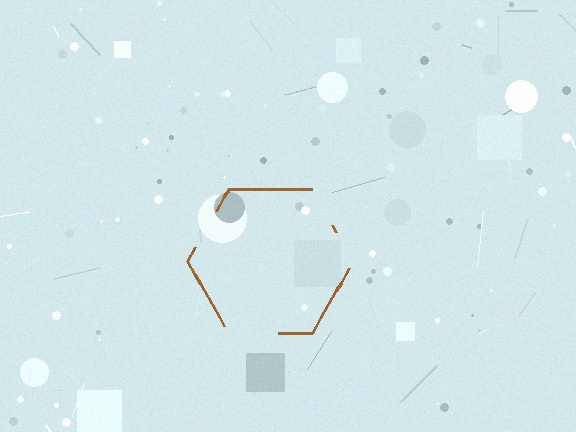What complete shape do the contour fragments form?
The contour fragments form a hexagon.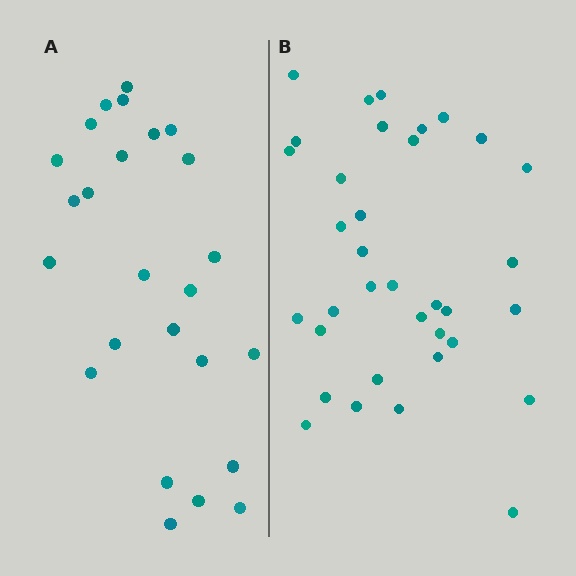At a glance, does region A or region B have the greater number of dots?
Region B (the right region) has more dots.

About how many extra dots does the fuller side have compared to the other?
Region B has roughly 10 or so more dots than region A.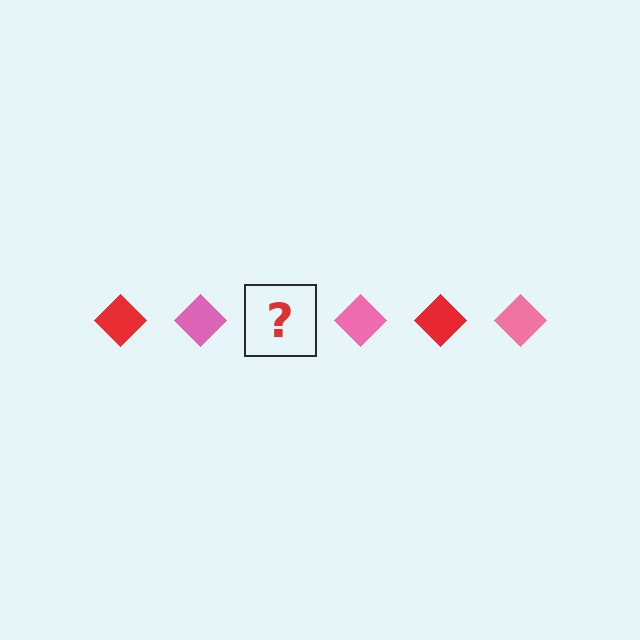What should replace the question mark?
The question mark should be replaced with a red diamond.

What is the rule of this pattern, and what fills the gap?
The rule is that the pattern cycles through red, pink diamonds. The gap should be filled with a red diamond.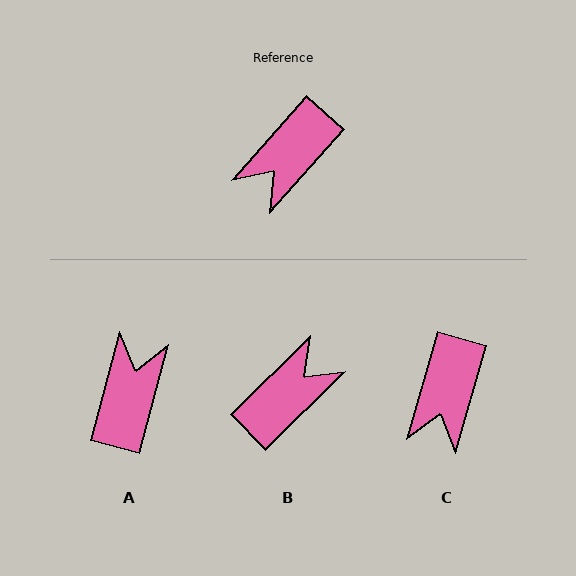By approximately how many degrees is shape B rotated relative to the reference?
Approximately 176 degrees counter-clockwise.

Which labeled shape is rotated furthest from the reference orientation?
B, about 176 degrees away.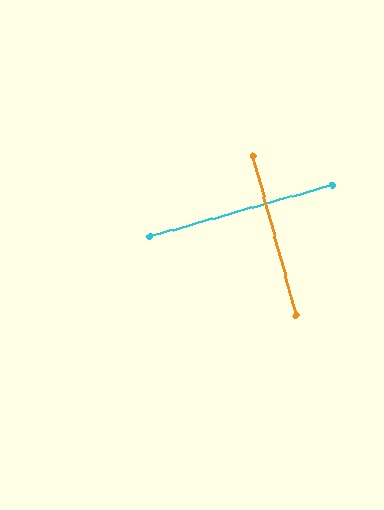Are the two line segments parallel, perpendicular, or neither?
Perpendicular — they meet at approximately 89°.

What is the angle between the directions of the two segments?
Approximately 89 degrees.